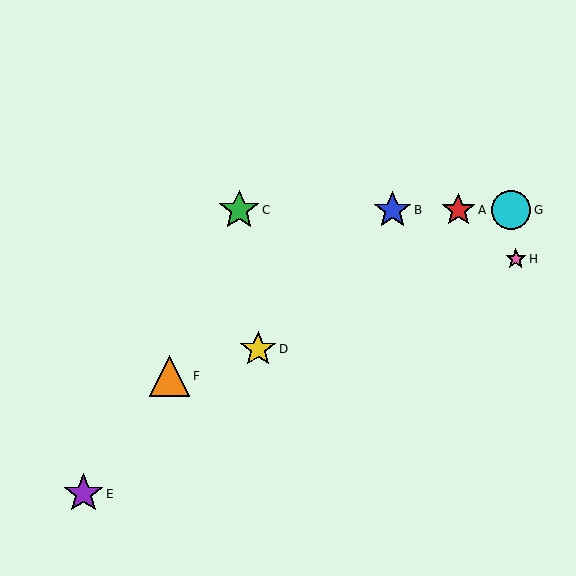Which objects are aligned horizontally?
Objects A, B, C, G are aligned horizontally.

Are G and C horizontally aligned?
Yes, both are at y≈210.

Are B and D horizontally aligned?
No, B is at y≈210 and D is at y≈349.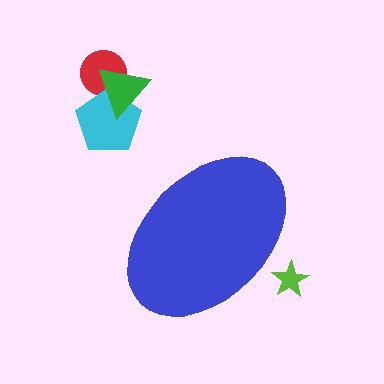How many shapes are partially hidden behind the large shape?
1 shape is partially hidden.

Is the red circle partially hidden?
No, the red circle is fully visible.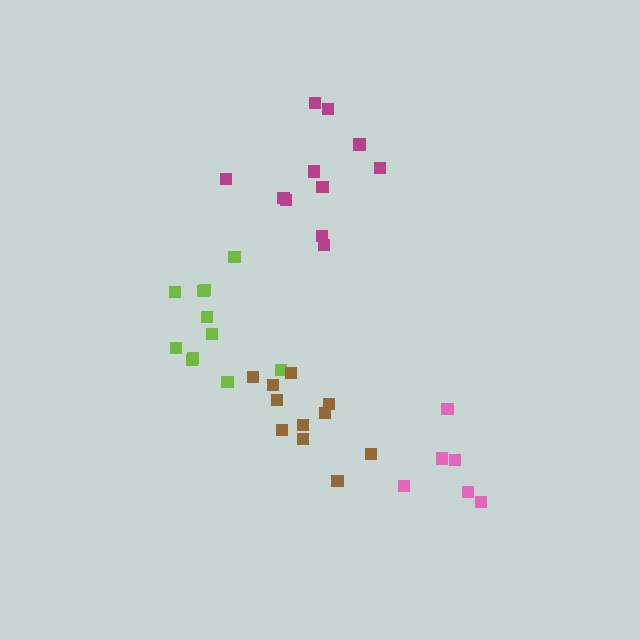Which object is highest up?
The magenta cluster is topmost.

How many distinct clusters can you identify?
There are 4 distinct clusters.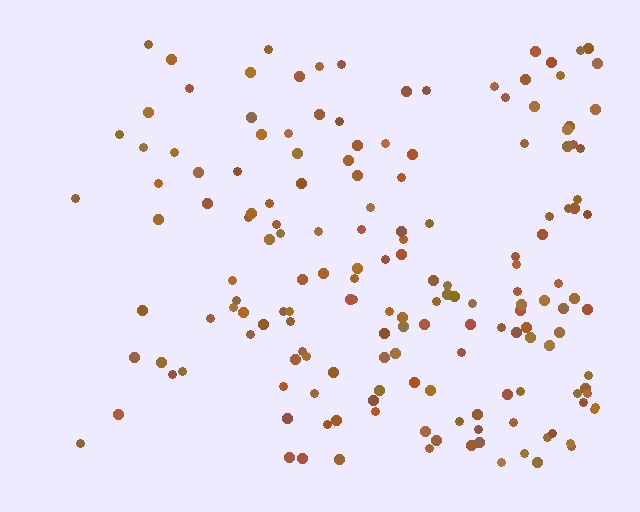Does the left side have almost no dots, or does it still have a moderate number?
Still a moderate number, just noticeably fewer than the right.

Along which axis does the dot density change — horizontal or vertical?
Horizontal.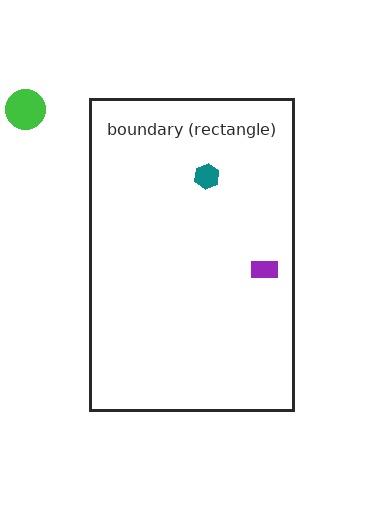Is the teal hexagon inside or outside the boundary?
Inside.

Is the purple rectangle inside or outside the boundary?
Inside.